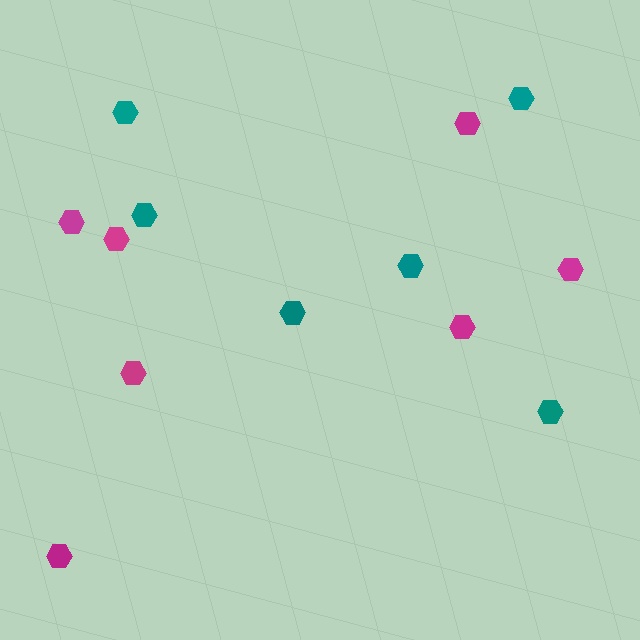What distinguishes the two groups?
There are 2 groups: one group of magenta hexagons (7) and one group of teal hexagons (6).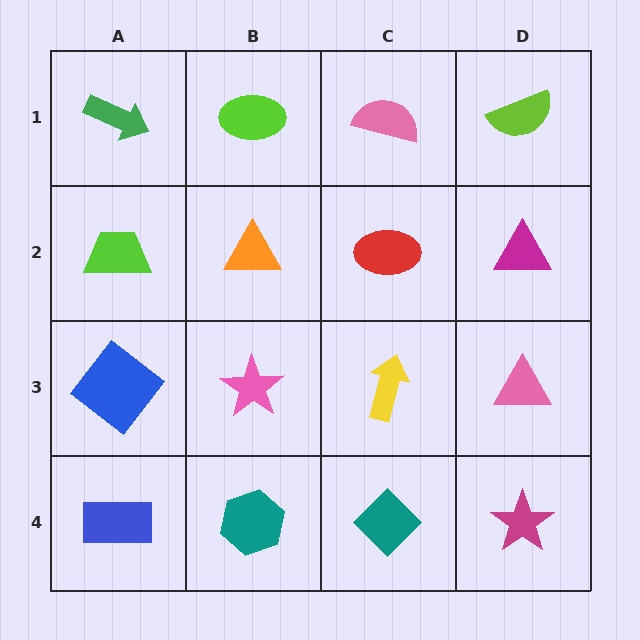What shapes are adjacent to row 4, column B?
A pink star (row 3, column B), a blue rectangle (row 4, column A), a teal diamond (row 4, column C).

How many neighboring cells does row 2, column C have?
4.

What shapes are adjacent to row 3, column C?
A red ellipse (row 2, column C), a teal diamond (row 4, column C), a pink star (row 3, column B), a pink triangle (row 3, column D).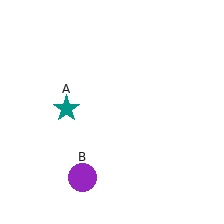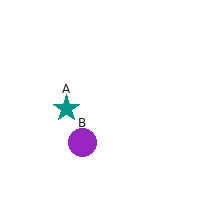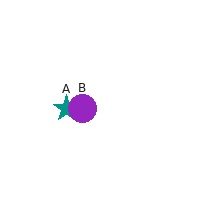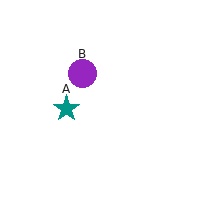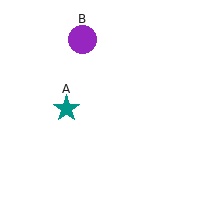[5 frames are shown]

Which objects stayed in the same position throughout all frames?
Teal star (object A) remained stationary.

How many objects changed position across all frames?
1 object changed position: purple circle (object B).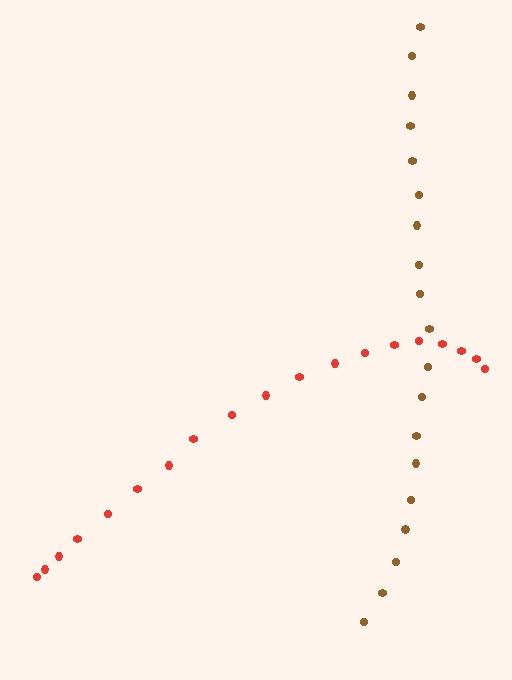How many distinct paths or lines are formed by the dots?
There are 2 distinct paths.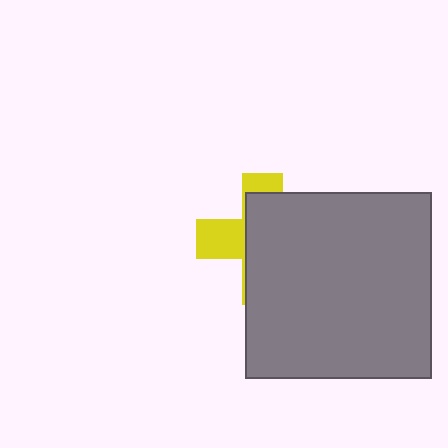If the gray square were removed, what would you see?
You would see the complete yellow cross.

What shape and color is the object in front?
The object in front is a gray square.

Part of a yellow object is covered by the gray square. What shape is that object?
It is a cross.